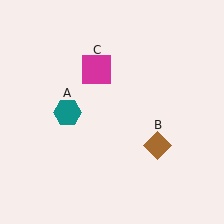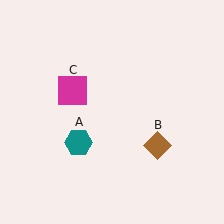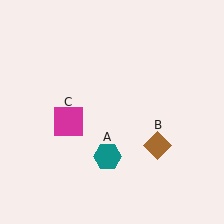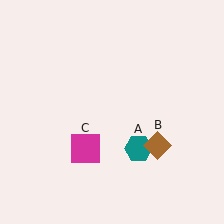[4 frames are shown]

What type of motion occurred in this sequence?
The teal hexagon (object A), magenta square (object C) rotated counterclockwise around the center of the scene.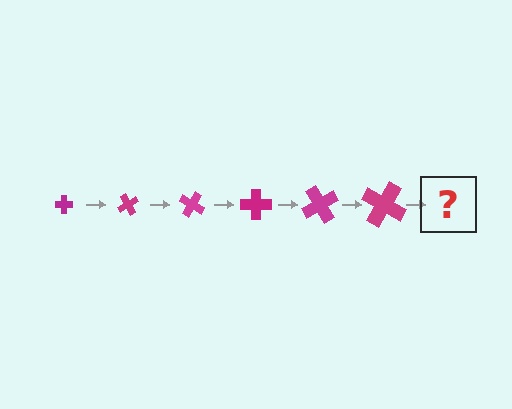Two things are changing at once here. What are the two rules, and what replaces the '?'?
The two rules are that the cross grows larger each step and it rotates 60 degrees each step. The '?' should be a cross, larger than the previous one and rotated 360 degrees from the start.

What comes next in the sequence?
The next element should be a cross, larger than the previous one and rotated 360 degrees from the start.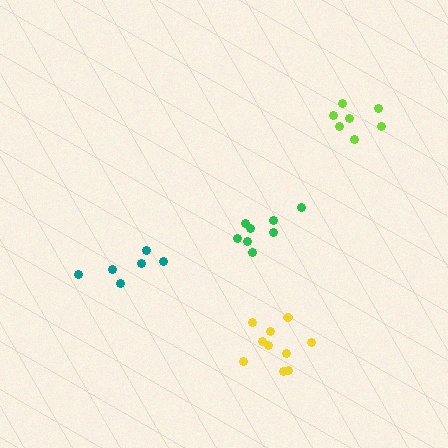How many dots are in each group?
Group 1: 10 dots, Group 2: 8 dots, Group 3: 6 dots, Group 4: 7 dots (31 total).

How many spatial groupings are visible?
There are 4 spatial groupings.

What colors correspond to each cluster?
The clusters are colored: yellow, green, teal, lime.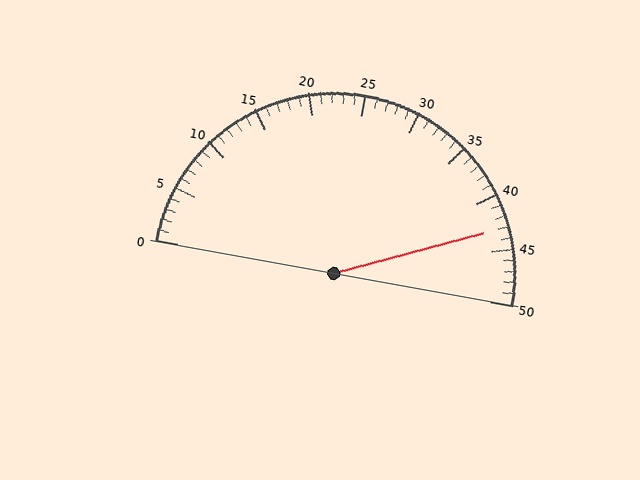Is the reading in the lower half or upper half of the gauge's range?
The reading is in the upper half of the range (0 to 50).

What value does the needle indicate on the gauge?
The needle indicates approximately 43.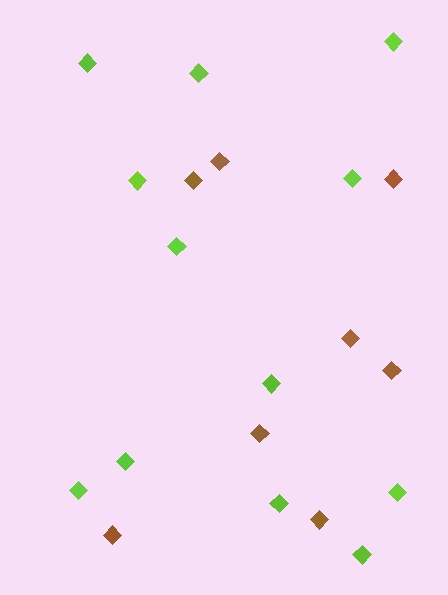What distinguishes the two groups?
There are 2 groups: one group of brown diamonds (8) and one group of lime diamonds (12).